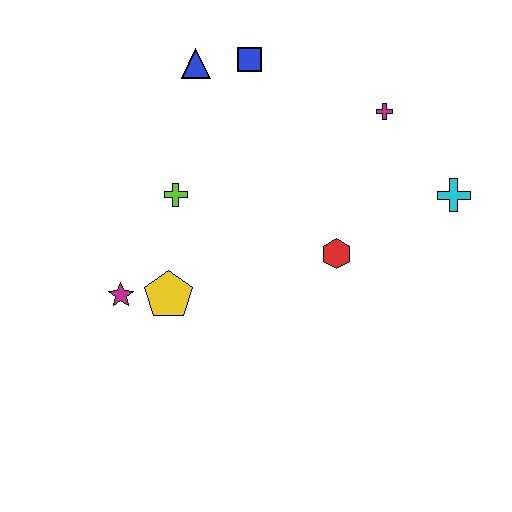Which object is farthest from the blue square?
The magenta star is farthest from the blue square.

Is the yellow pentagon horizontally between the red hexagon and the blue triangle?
No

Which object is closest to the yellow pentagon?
The magenta star is closest to the yellow pentagon.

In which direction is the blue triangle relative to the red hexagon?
The blue triangle is above the red hexagon.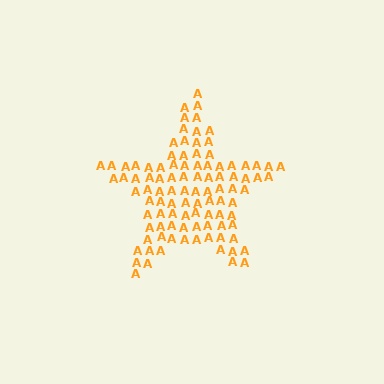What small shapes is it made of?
It is made of small letter A's.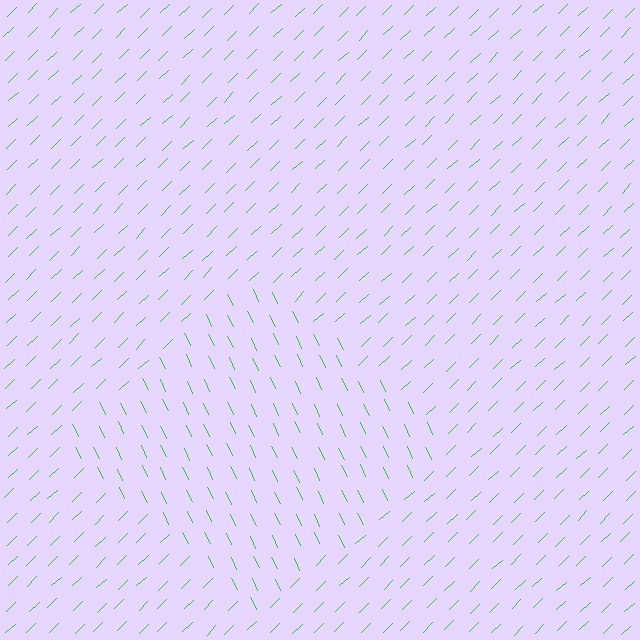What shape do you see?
I see a diamond.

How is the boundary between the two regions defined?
The boundary is defined purely by a change in line orientation (approximately 72 degrees difference). All lines are the same color and thickness.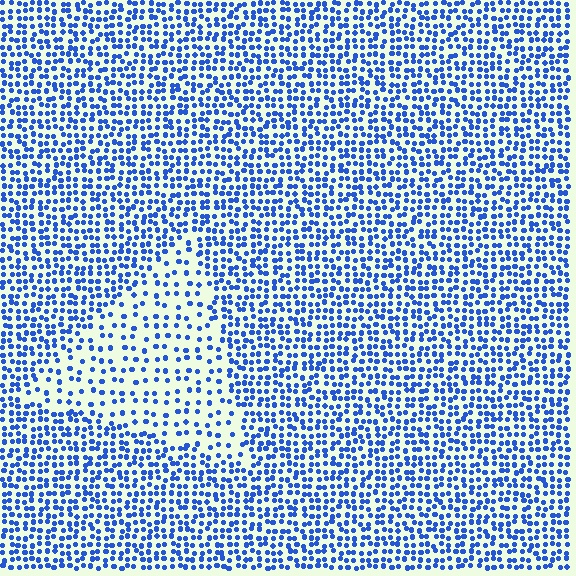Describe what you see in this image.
The image contains small blue elements arranged at two different densities. A triangle-shaped region is visible where the elements are less densely packed than the surrounding area.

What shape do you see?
I see a triangle.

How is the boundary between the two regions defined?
The boundary is defined by a change in element density (approximately 2.2x ratio). All elements are the same color, size, and shape.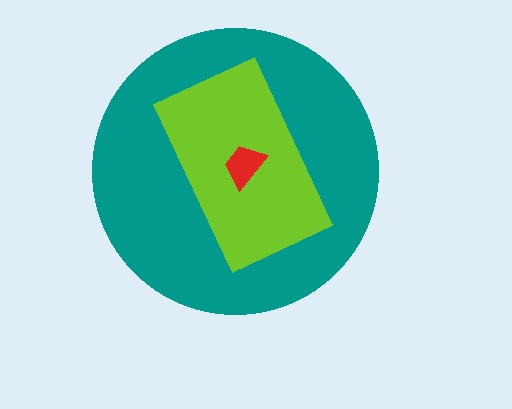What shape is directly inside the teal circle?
The lime rectangle.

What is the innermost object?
The red trapezoid.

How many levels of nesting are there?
3.